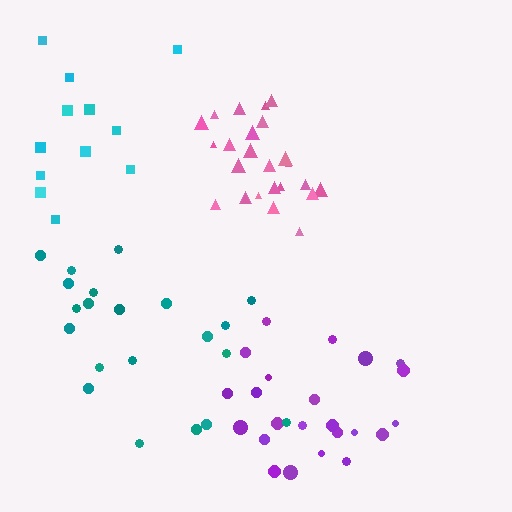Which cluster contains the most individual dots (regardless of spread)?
Pink (26).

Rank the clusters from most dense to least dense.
pink, purple, cyan, teal.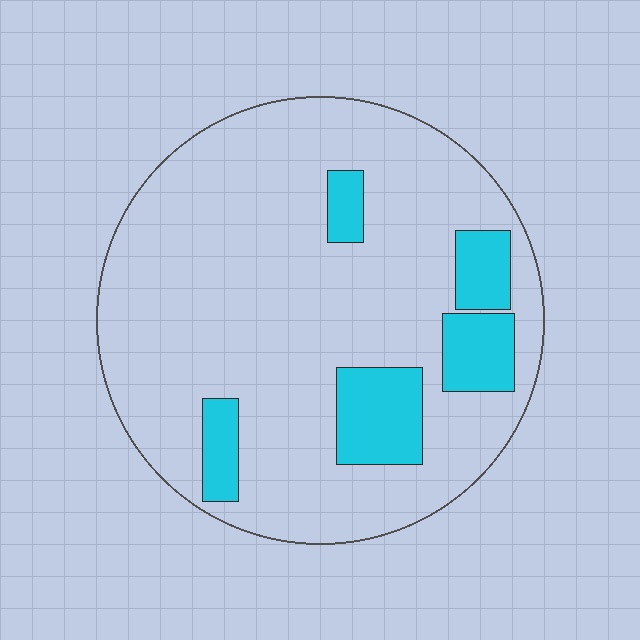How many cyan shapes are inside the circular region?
5.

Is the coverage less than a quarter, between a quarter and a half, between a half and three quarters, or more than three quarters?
Less than a quarter.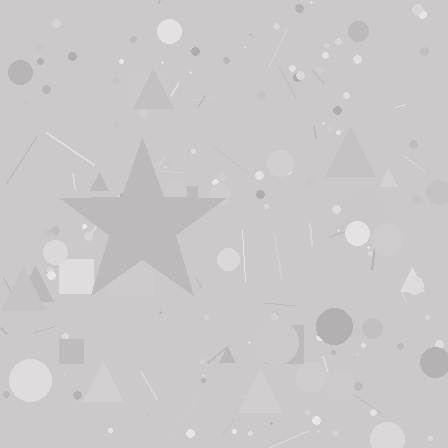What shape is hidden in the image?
A star is hidden in the image.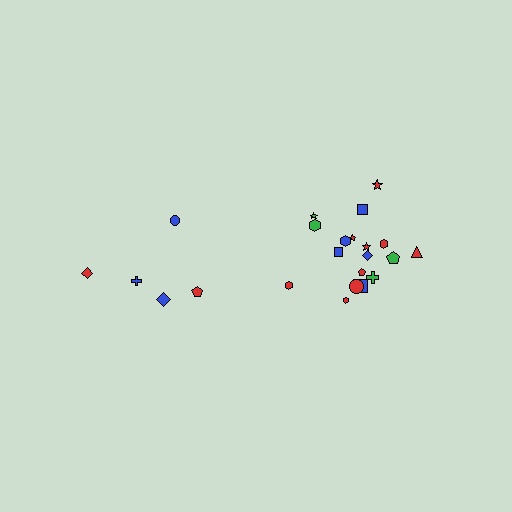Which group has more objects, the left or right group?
The right group.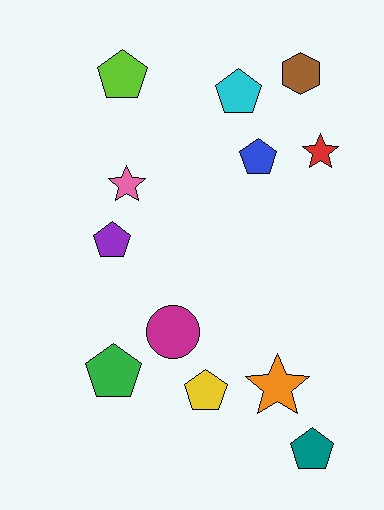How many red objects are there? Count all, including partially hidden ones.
There is 1 red object.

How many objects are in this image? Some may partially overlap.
There are 12 objects.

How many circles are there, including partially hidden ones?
There is 1 circle.